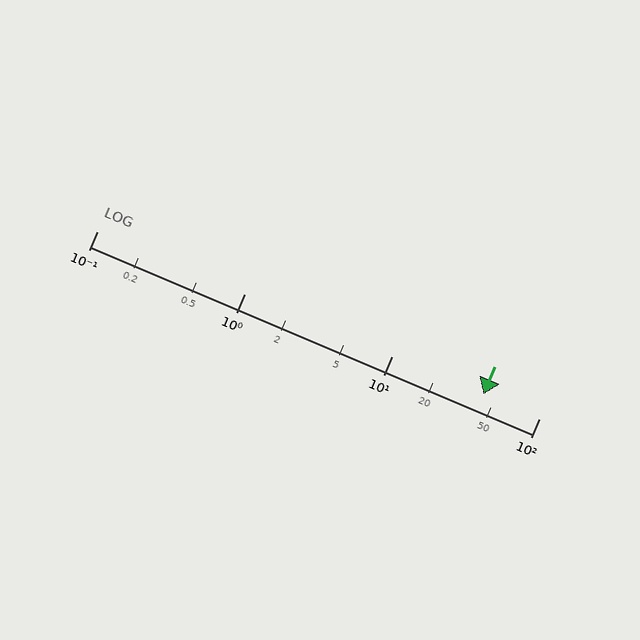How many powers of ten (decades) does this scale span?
The scale spans 3 decades, from 0.1 to 100.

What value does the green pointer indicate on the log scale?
The pointer indicates approximately 42.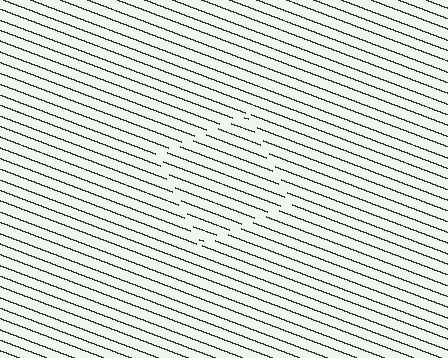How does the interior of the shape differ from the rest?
The interior of the shape contains the same grating, shifted by half a period — the contour is defined by the phase discontinuity where line-ends from the inner and outer gratings abut.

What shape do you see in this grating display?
An illusory square. The interior of the shape contains the same grating, shifted by half a period — the contour is defined by the phase discontinuity where line-ends from the inner and outer gratings abut.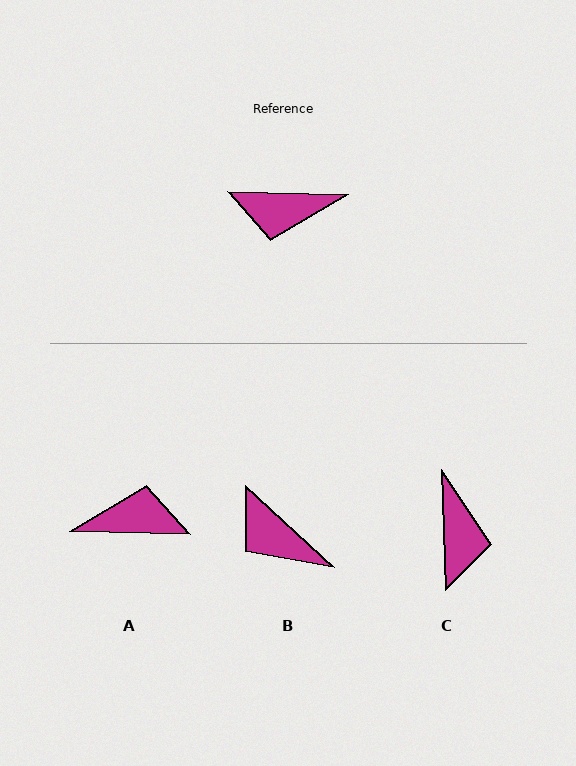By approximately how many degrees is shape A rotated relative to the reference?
Approximately 180 degrees counter-clockwise.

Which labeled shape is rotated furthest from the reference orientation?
A, about 180 degrees away.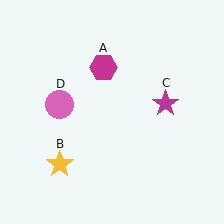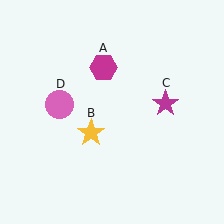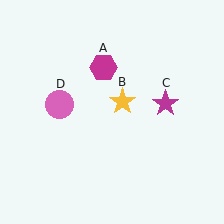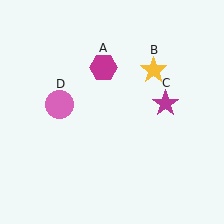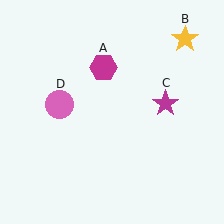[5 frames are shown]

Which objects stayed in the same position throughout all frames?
Magenta hexagon (object A) and magenta star (object C) and pink circle (object D) remained stationary.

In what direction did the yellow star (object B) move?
The yellow star (object B) moved up and to the right.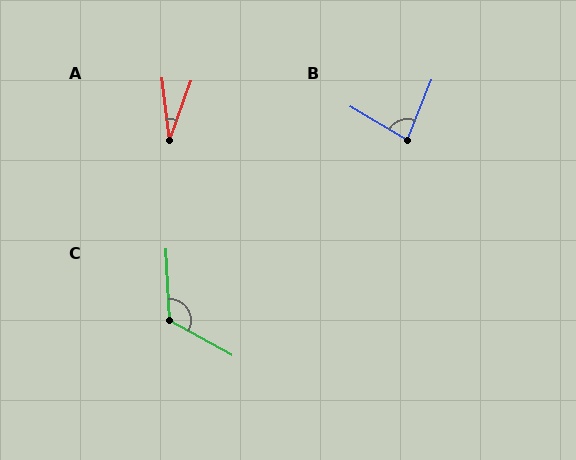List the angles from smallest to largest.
A (26°), B (81°), C (122°).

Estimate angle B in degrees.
Approximately 81 degrees.